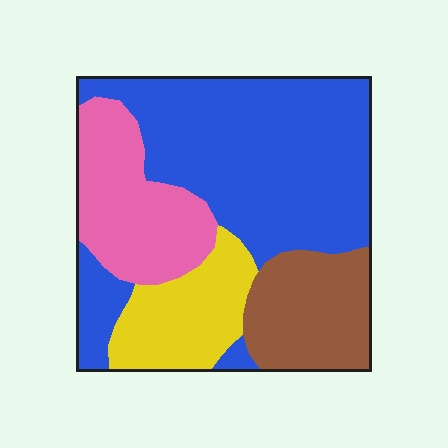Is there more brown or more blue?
Blue.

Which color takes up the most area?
Blue, at roughly 50%.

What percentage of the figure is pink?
Pink takes up about one fifth (1/5) of the figure.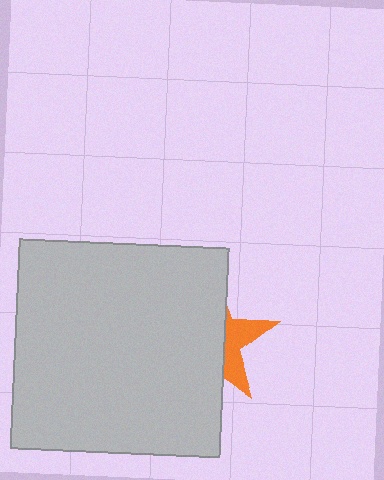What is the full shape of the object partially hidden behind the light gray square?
The partially hidden object is an orange star.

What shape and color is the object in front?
The object in front is a light gray square.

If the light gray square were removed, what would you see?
You would see the complete orange star.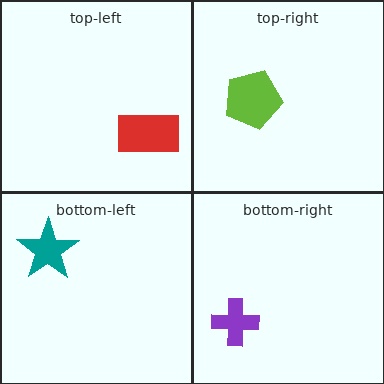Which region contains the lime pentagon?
The top-right region.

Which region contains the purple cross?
The bottom-right region.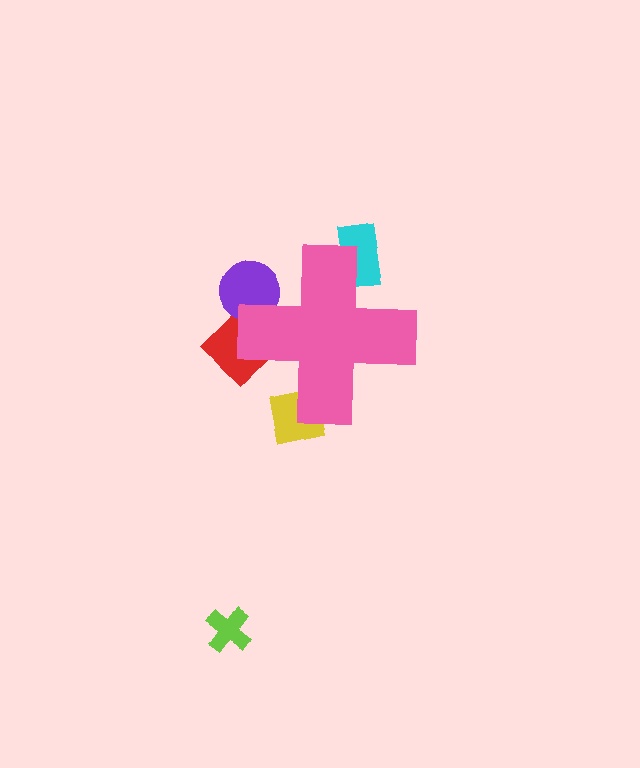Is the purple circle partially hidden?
Yes, the purple circle is partially hidden behind the pink cross.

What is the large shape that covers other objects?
A pink cross.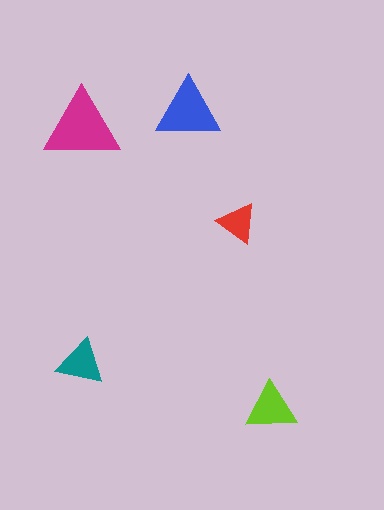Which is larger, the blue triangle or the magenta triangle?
The magenta one.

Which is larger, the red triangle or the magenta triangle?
The magenta one.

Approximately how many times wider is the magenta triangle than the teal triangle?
About 1.5 times wider.